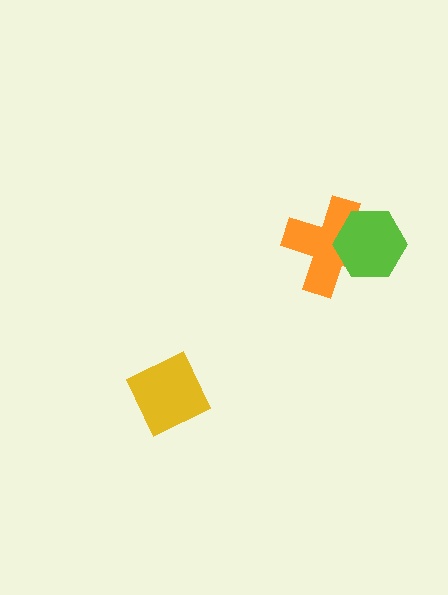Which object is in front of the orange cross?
The lime hexagon is in front of the orange cross.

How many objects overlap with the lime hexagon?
1 object overlaps with the lime hexagon.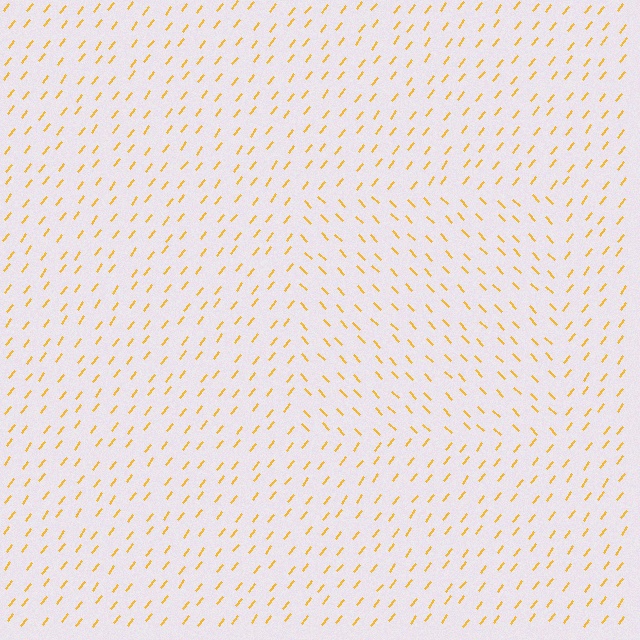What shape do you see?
I see a rectangle.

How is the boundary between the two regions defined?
The boundary is defined purely by a change in line orientation (approximately 82 degrees difference). All lines are the same color and thickness.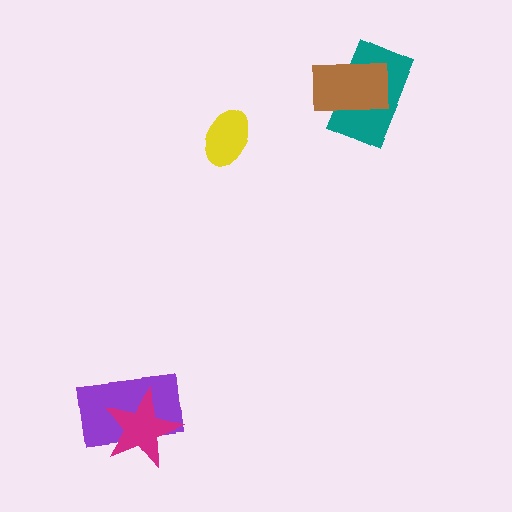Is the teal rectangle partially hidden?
Yes, it is partially covered by another shape.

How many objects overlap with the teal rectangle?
1 object overlaps with the teal rectangle.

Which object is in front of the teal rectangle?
The brown rectangle is in front of the teal rectangle.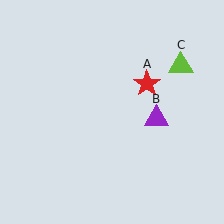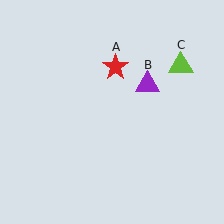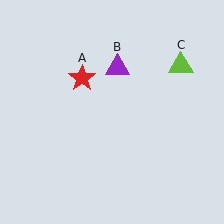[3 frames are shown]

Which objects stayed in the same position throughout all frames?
Lime triangle (object C) remained stationary.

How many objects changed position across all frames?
2 objects changed position: red star (object A), purple triangle (object B).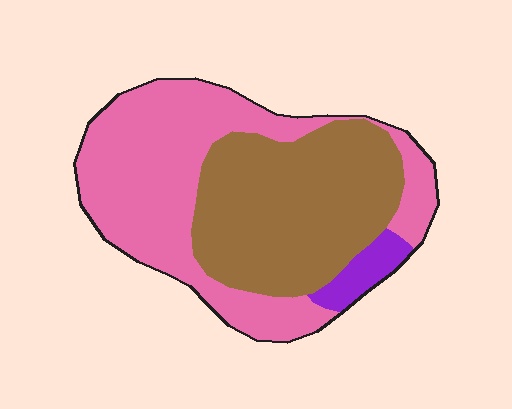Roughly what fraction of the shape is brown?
Brown covers around 45% of the shape.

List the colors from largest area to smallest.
From largest to smallest: pink, brown, purple.